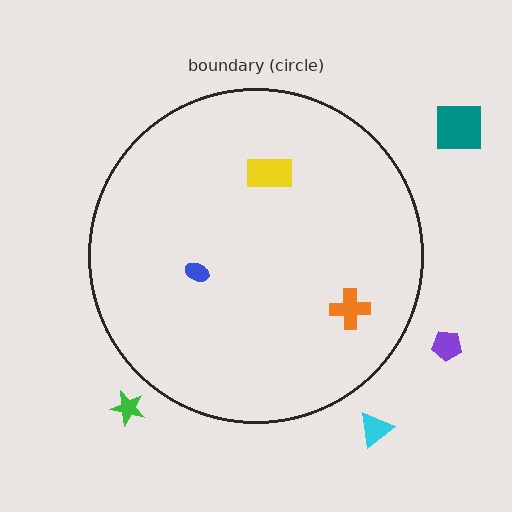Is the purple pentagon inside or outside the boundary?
Outside.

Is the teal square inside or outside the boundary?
Outside.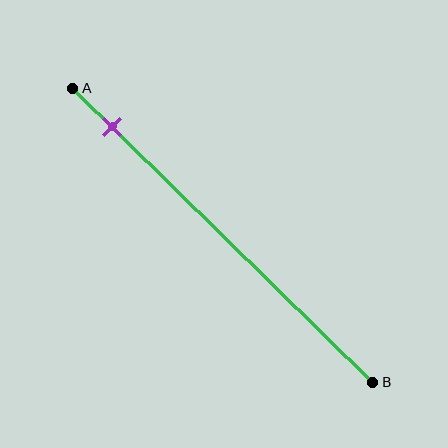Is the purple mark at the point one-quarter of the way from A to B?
No, the mark is at about 15% from A, not at the 25% one-quarter point.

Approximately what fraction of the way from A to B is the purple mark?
The purple mark is approximately 15% of the way from A to B.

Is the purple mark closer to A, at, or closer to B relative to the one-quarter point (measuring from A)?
The purple mark is closer to point A than the one-quarter point of segment AB.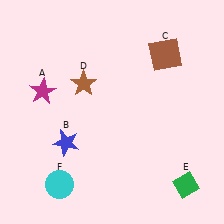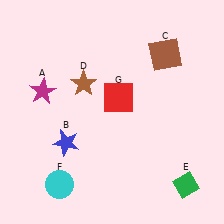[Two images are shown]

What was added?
A red square (G) was added in Image 2.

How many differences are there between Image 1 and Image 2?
There is 1 difference between the two images.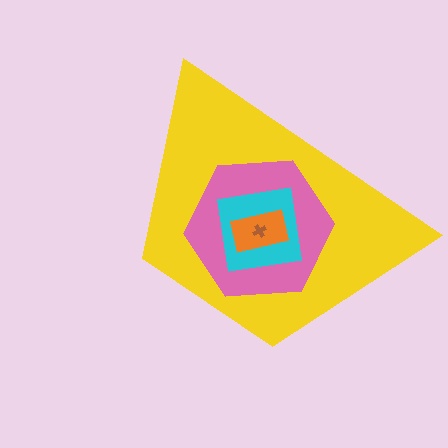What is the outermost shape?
The yellow trapezoid.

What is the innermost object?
The brown cross.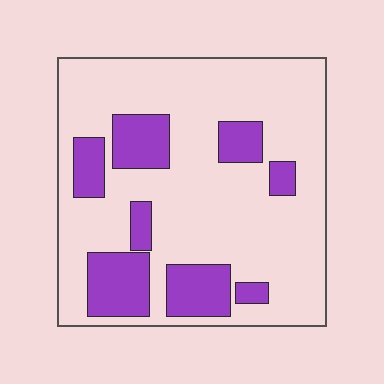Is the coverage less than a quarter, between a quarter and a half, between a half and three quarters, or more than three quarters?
Less than a quarter.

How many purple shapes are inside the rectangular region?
8.